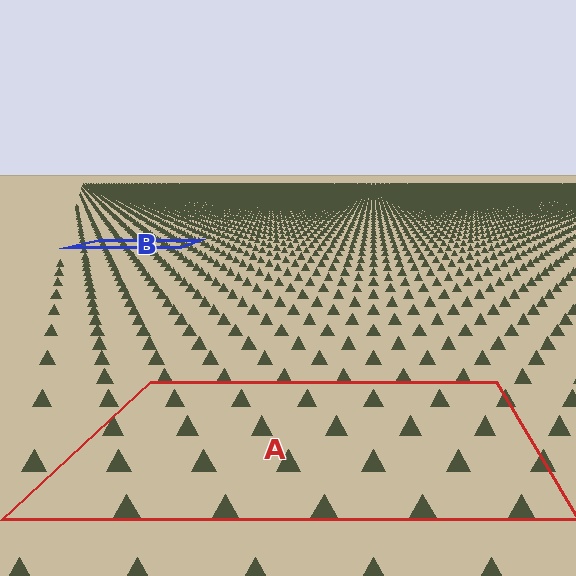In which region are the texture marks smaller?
The texture marks are smaller in region B, because it is farther away.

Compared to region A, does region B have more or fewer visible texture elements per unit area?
Region B has more texture elements per unit area — they are packed more densely because it is farther away.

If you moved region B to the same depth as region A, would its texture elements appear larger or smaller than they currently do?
They would appear larger. At a closer depth, the same texture elements are projected at a bigger on-screen size.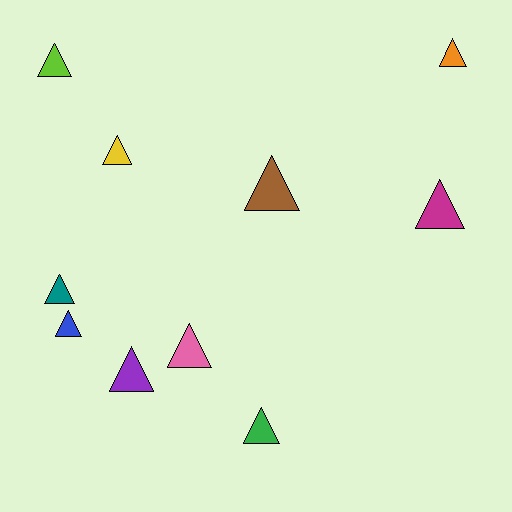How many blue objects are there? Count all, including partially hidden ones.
There is 1 blue object.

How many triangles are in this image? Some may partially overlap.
There are 10 triangles.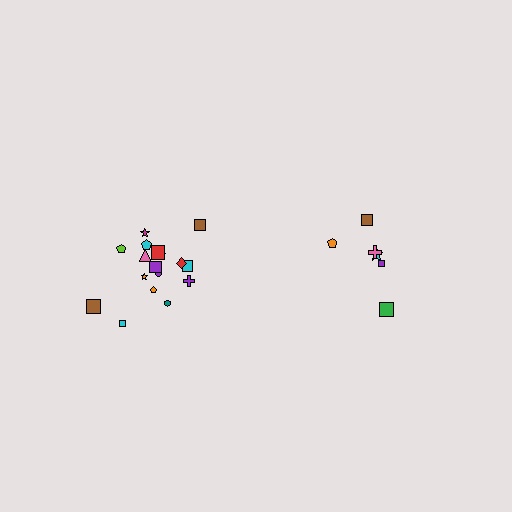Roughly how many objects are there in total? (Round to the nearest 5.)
Roughly 25 objects in total.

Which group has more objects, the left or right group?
The left group.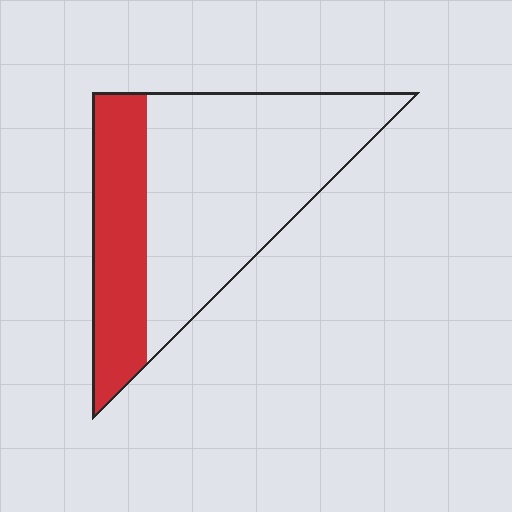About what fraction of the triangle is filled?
About one third (1/3).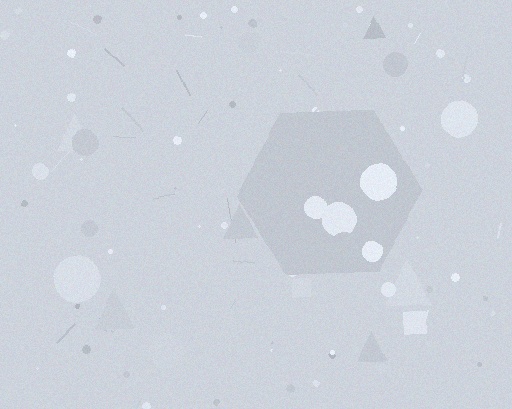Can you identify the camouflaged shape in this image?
The camouflaged shape is a hexagon.